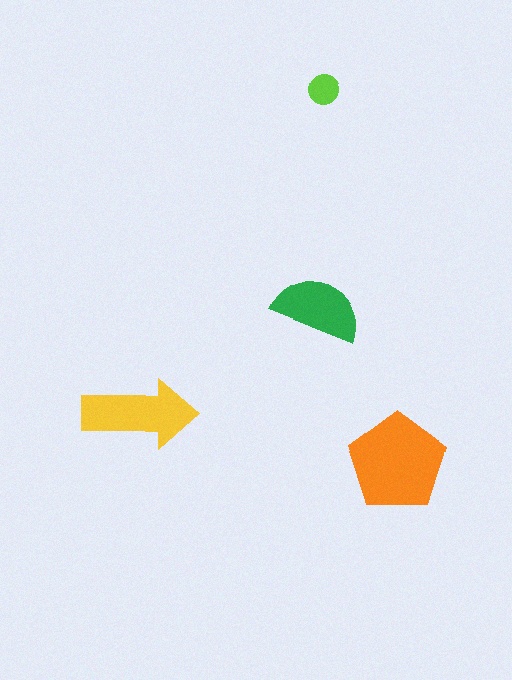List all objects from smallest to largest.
The lime circle, the green semicircle, the yellow arrow, the orange pentagon.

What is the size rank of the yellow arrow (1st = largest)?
2nd.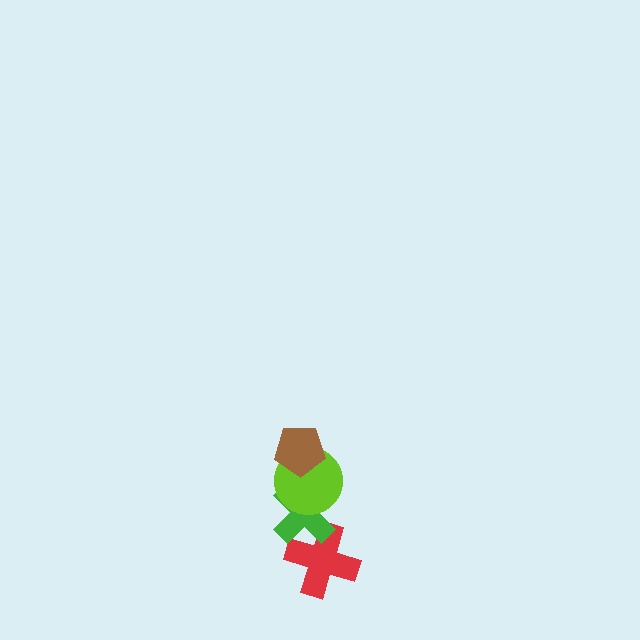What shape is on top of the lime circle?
The brown pentagon is on top of the lime circle.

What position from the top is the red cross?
The red cross is 4th from the top.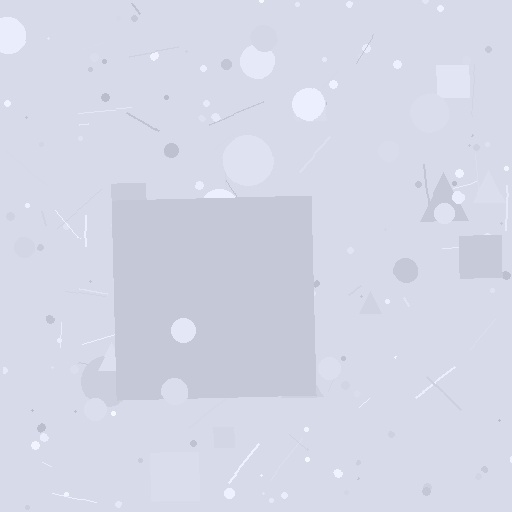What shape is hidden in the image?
A square is hidden in the image.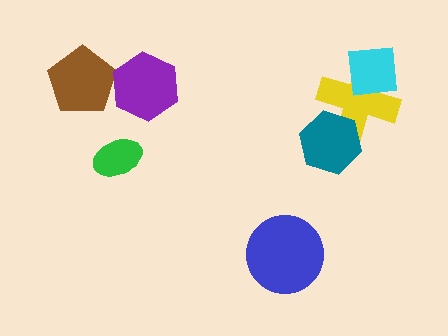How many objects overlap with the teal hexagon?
1 object overlaps with the teal hexagon.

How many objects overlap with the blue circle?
0 objects overlap with the blue circle.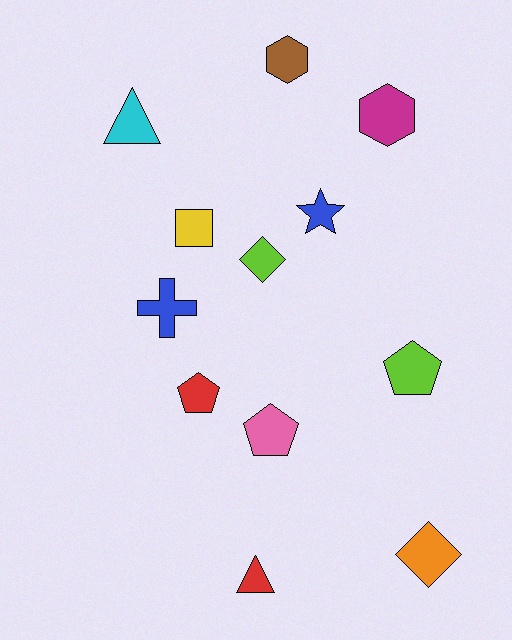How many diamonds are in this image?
There are 2 diamonds.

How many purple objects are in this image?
There are no purple objects.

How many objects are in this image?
There are 12 objects.